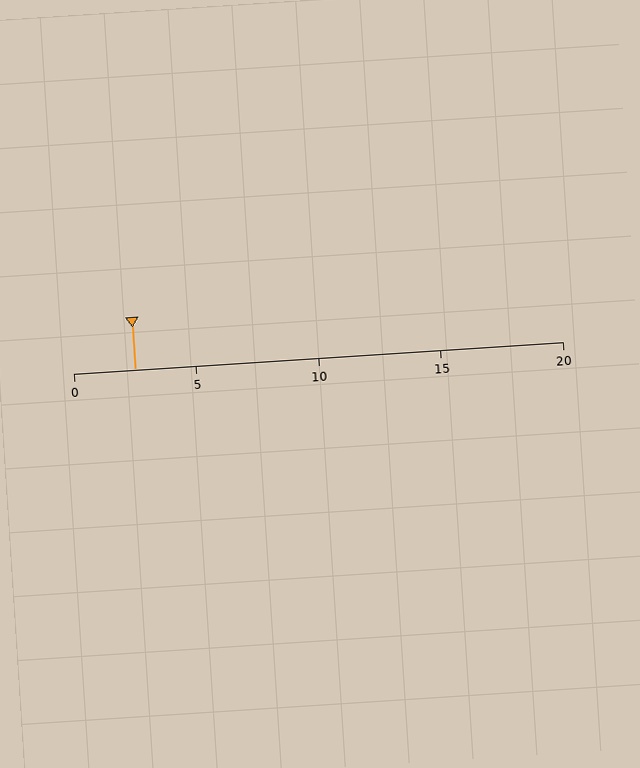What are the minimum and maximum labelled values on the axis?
The axis runs from 0 to 20.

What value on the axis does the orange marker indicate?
The marker indicates approximately 2.5.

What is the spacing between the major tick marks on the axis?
The major ticks are spaced 5 apart.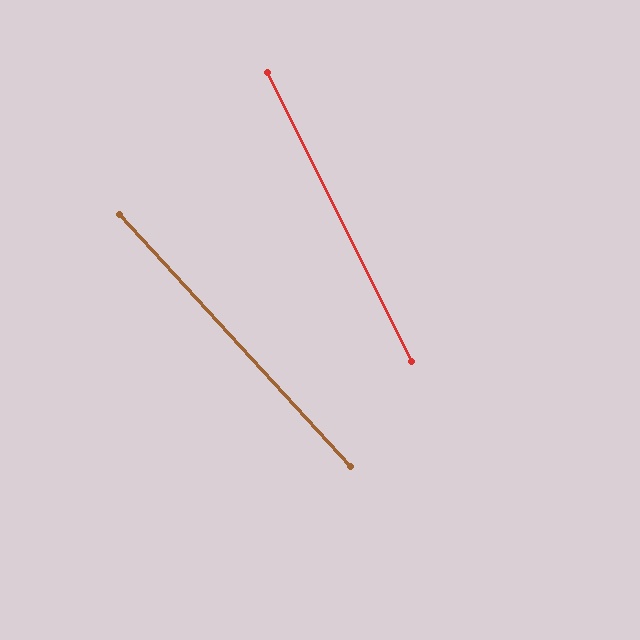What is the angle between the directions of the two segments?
Approximately 16 degrees.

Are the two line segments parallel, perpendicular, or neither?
Neither parallel nor perpendicular — they differ by about 16°.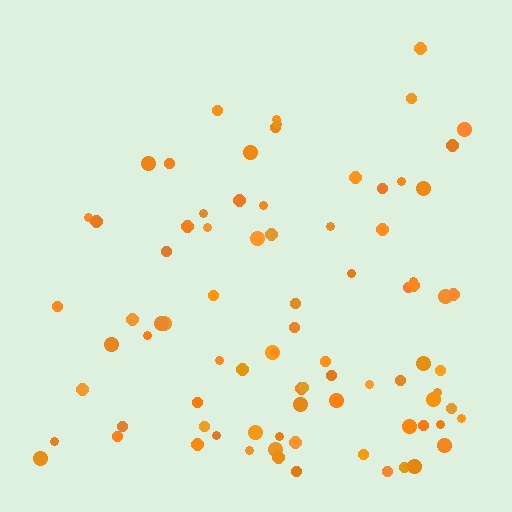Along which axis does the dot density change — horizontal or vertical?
Vertical.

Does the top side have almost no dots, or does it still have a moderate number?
Still a moderate number, just noticeably fewer than the bottom.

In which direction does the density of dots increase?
From top to bottom, with the bottom side densest.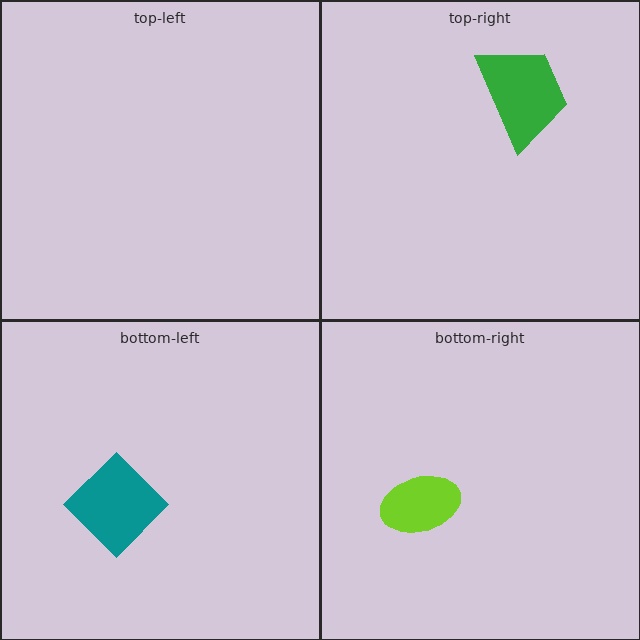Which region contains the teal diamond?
The bottom-left region.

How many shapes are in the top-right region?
1.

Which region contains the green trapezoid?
The top-right region.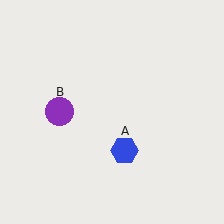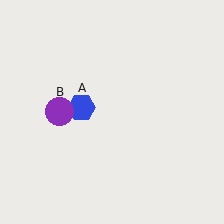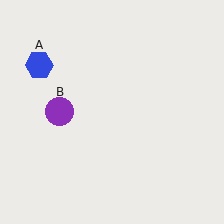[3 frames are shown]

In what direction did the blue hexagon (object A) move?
The blue hexagon (object A) moved up and to the left.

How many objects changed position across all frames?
1 object changed position: blue hexagon (object A).